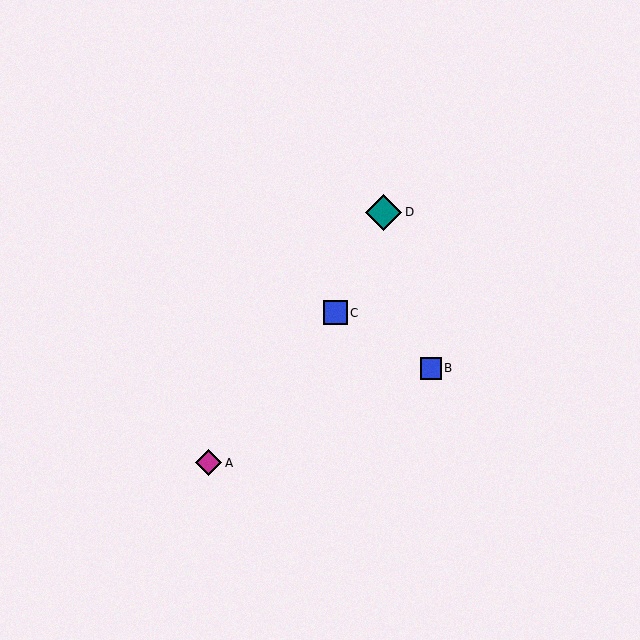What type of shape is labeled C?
Shape C is a blue square.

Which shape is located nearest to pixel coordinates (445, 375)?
The blue square (labeled B) at (431, 368) is nearest to that location.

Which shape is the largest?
The teal diamond (labeled D) is the largest.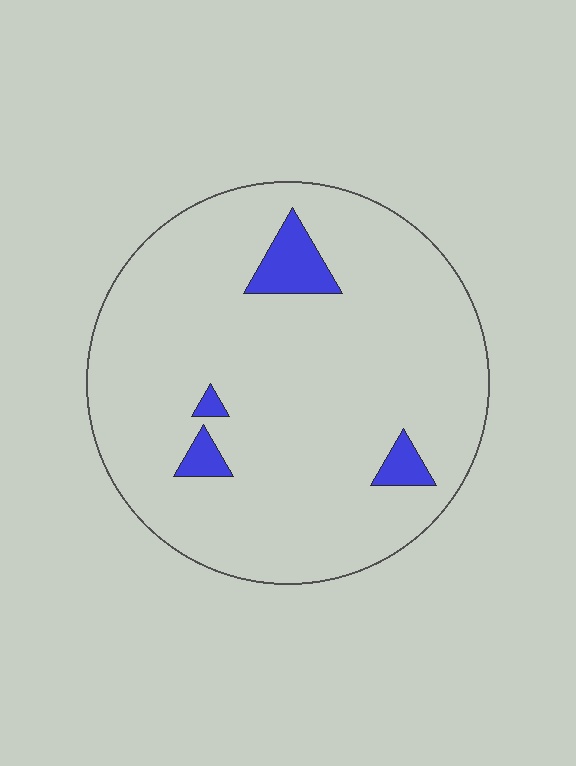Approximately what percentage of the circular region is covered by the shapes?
Approximately 5%.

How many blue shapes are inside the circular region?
4.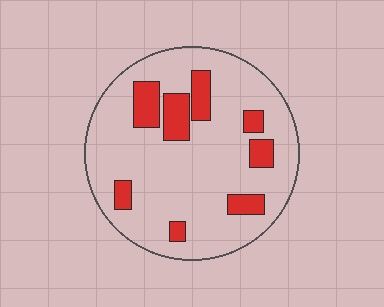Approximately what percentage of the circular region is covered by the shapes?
Approximately 20%.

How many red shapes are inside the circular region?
8.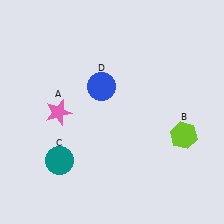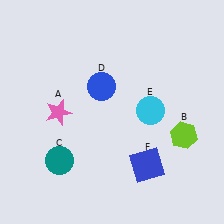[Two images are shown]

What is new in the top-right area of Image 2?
A cyan circle (E) was added in the top-right area of Image 2.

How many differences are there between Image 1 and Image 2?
There are 2 differences between the two images.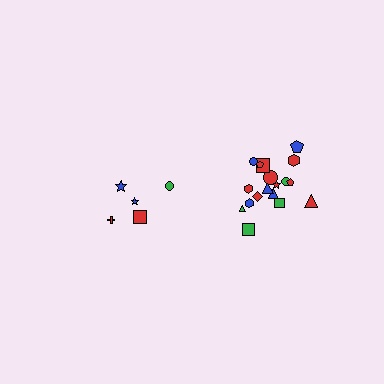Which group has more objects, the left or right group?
The right group.